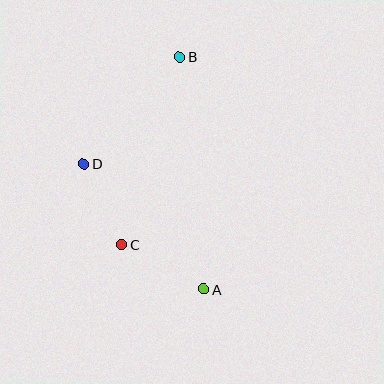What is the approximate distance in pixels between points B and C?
The distance between B and C is approximately 196 pixels.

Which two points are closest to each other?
Points C and D are closest to each other.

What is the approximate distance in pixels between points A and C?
The distance between A and C is approximately 93 pixels.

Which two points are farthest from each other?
Points A and B are farthest from each other.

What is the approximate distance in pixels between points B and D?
The distance between B and D is approximately 144 pixels.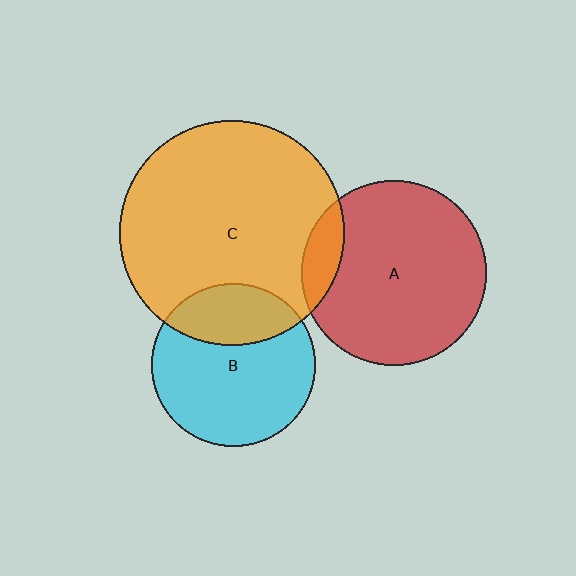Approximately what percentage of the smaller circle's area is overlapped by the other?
Approximately 10%.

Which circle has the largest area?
Circle C (orange).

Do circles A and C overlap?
Yes.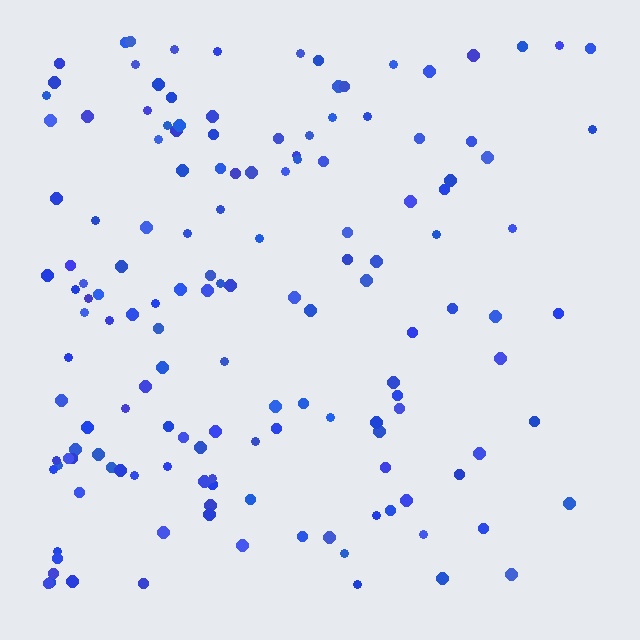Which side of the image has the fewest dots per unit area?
The right.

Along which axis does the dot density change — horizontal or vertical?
Horizontal.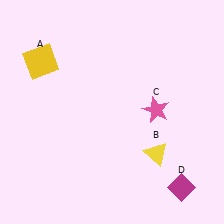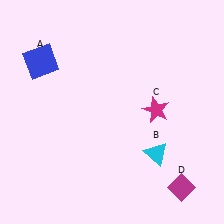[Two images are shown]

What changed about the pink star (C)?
In Image 1, C is pink. In Image 2, it changed to magenta.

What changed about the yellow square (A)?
In Image 1, A is yellow. In Image 2, it changed to blue.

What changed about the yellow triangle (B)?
In Image 1, B is yellow. In Image 2, it changed to cyan.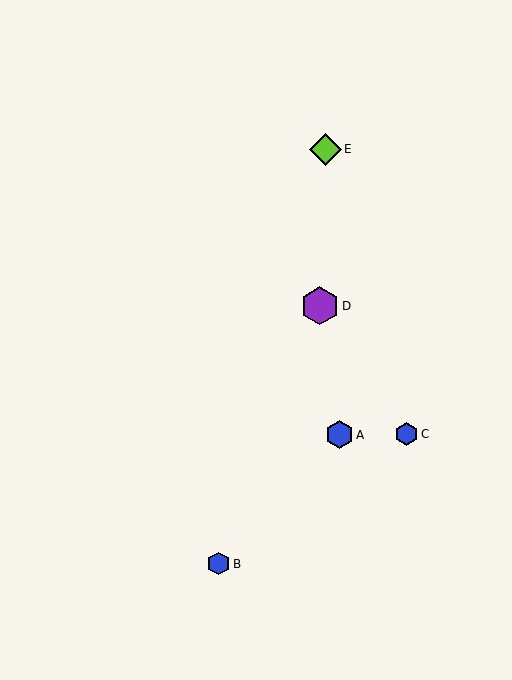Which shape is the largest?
The purple hexagon (labeled D) is the largest.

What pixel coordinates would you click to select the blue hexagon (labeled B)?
Click at (218, 564) to select the blue hexagon B.